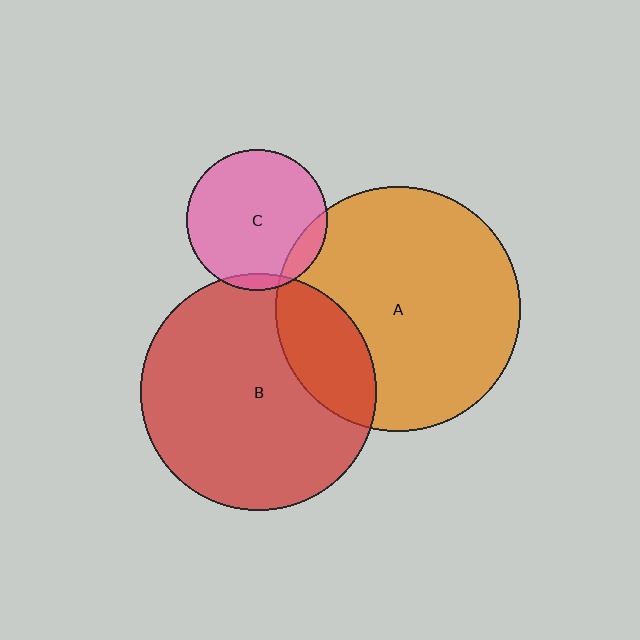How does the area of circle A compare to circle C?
Approximately 3.0 times.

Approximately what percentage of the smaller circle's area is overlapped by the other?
Approximately 5%.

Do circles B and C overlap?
Yes.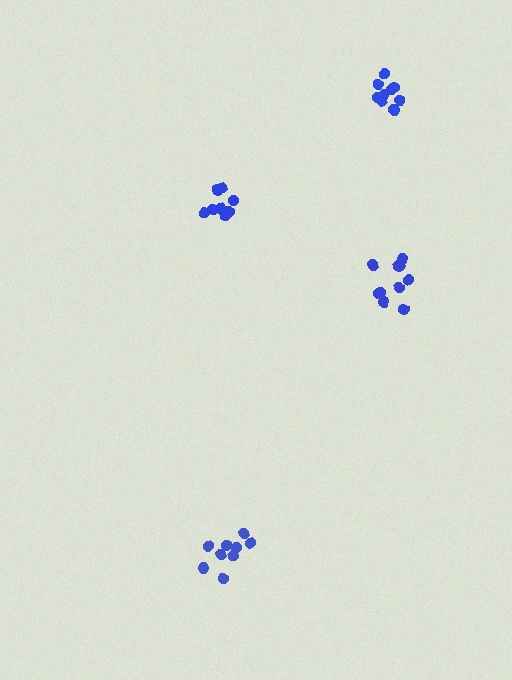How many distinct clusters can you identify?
There are 4 distinct clusters.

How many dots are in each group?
Group 1: 8 dots, Group 2: 9 dots, Group 3: 11 dots, Group 4: 11 dots (39 total).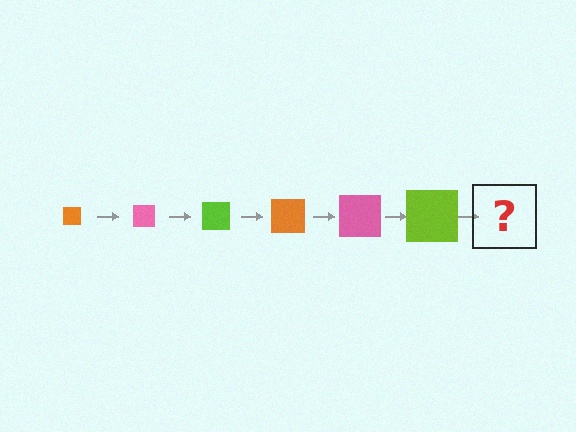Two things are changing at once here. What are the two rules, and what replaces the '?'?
The two rules are that the square grows larger each step and the color cycles through orange, pink, and lime. The '?' should be an orange square, larger than the previous one.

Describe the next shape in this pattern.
It should be an orange square, larger than the previous one.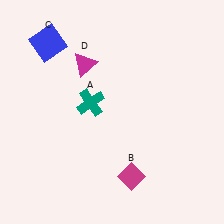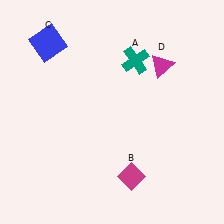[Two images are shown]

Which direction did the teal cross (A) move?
The teal cross (A) moved right.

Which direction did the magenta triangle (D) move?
The magenta triangle (D) moved right.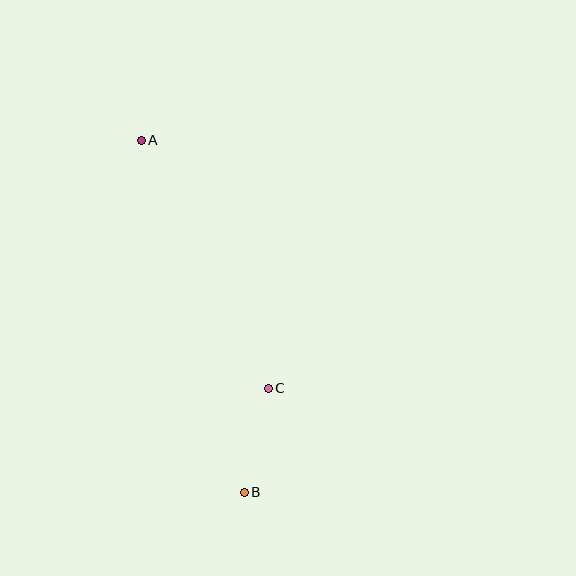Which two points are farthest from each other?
Points A and B are farthest from each other.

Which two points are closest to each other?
Points B and C are closest to each other.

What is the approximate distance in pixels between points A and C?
The distance between A and C is approximately 279 pixels.